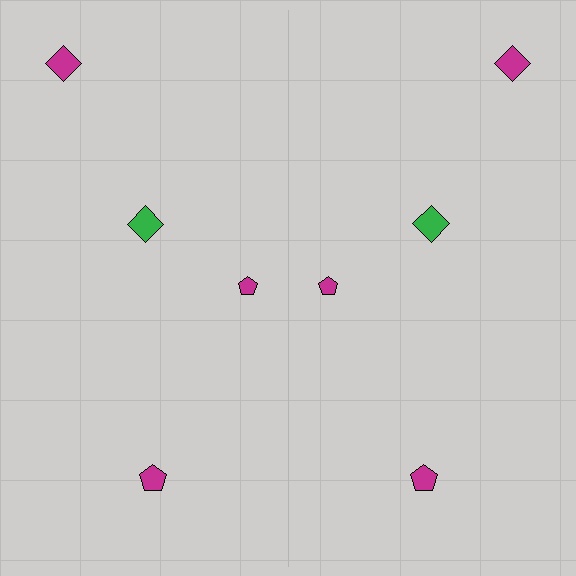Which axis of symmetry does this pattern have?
The pattern has a vertical axis of symmetry running through the center of the image.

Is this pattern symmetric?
Yes, this pattern has bilateral (reflection) symmetry.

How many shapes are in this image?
There are 8 shapes in this image.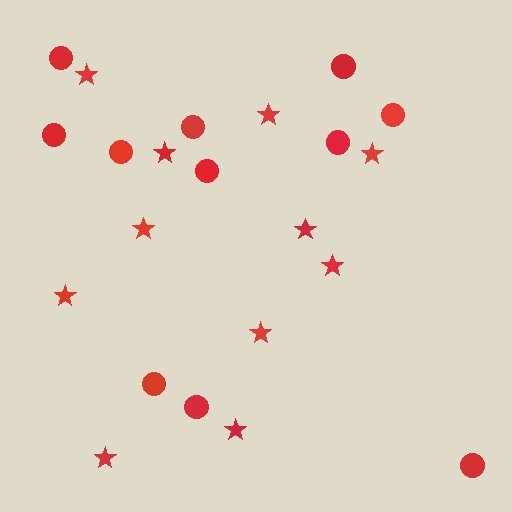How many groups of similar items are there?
There are 2 groups: one group of circles (11) and one group of stars (11).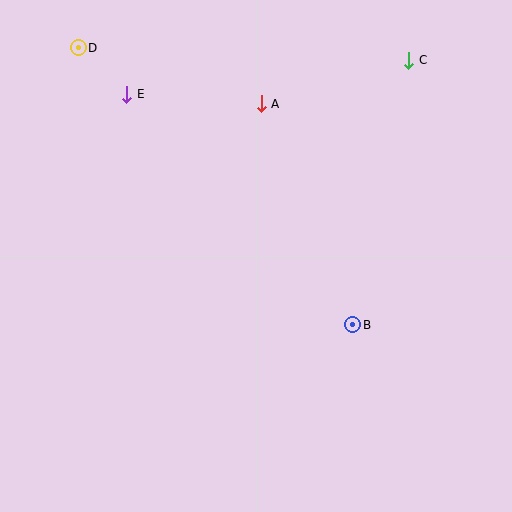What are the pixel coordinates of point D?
Point D is at (78, 48).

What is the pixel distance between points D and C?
The distance between D and C is 331 pixels.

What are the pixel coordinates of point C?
Point C is at (409, 60).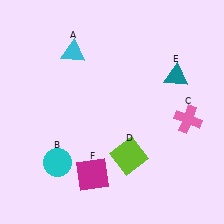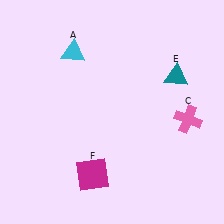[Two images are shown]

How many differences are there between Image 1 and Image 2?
There are 2 differences between the two images.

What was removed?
The cyan circle (B), the lime square (D) were removed in Image 2.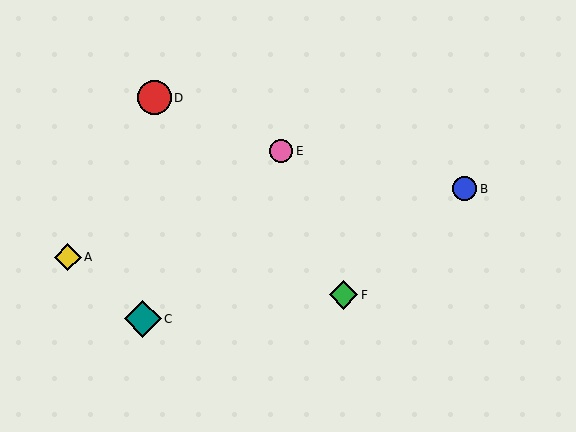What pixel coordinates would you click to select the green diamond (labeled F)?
Click at (343, 295) to select the green diamond F.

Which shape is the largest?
The teal diamond (labeled C) is the largest.